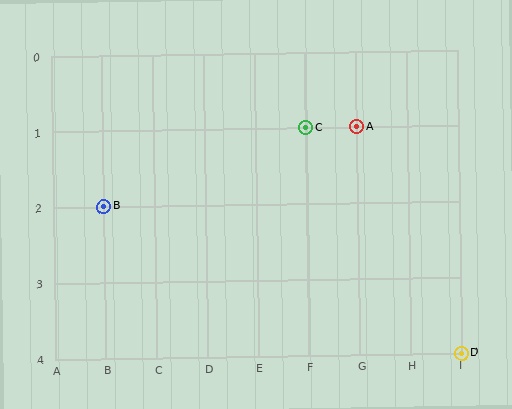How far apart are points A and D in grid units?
Points A and D are 2 columns and 3 rows apart (about 3.6 grid units diagonally).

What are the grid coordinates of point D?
Point D is at grid coordinates (I, 4).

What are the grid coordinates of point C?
Point C is at grid coordinates (F, 1).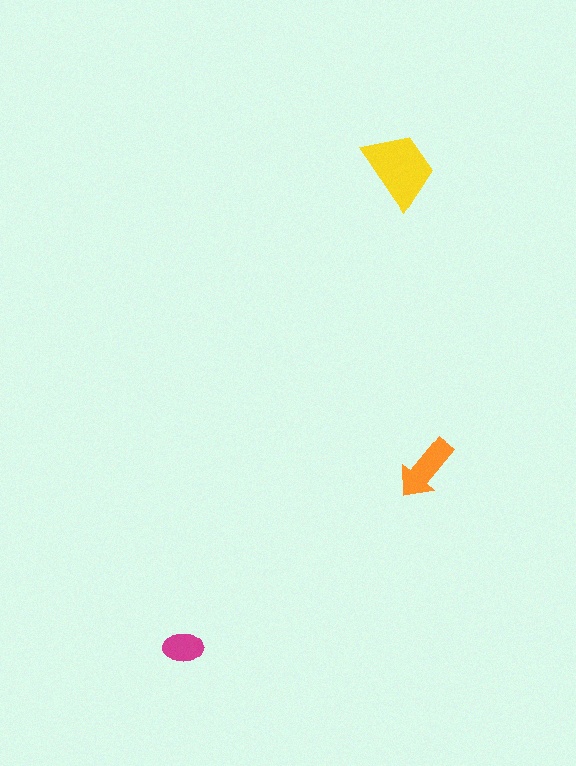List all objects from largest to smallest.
The yellow trapezoid, the orange arrow, the magenta ellipse.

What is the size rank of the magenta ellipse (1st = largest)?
3rd.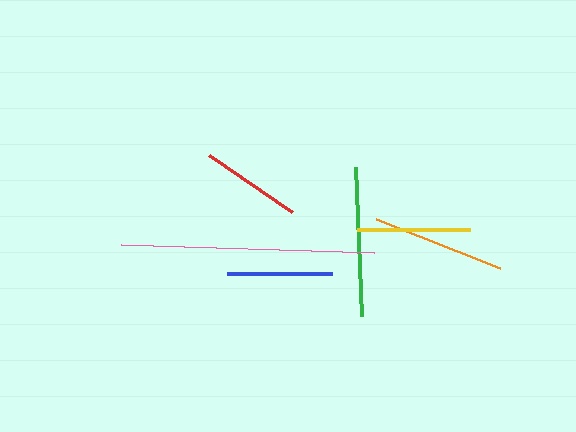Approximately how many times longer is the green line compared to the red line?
The green line is approximately 1.5 times the length of the red line.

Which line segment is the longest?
The pink line is the longest at approximately 254 pixels.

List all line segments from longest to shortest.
From longest to shortest: pink, green, orange, yellow, blue, red.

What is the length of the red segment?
The red segment is approximately 101 pixels long.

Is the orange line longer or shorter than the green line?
The green line is longer than the orange line.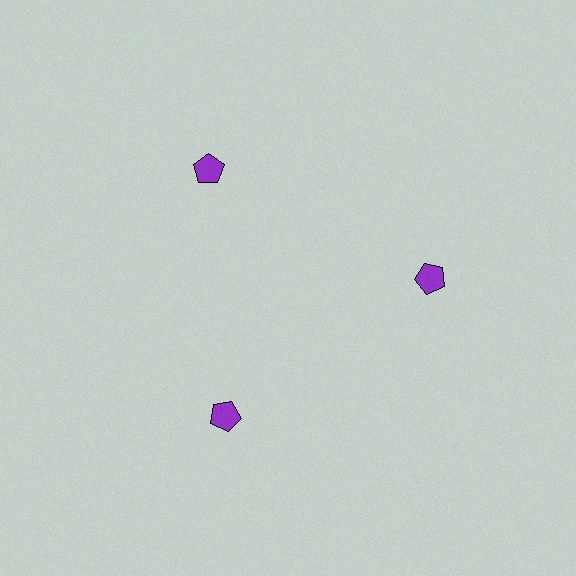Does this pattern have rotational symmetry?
Yes, this pattern has 3-fold rotational symmetry. It looks the same after rotating 120 degrees around the center.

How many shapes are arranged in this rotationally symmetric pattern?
There are 3 shapes, arranged in 3 groups of 1.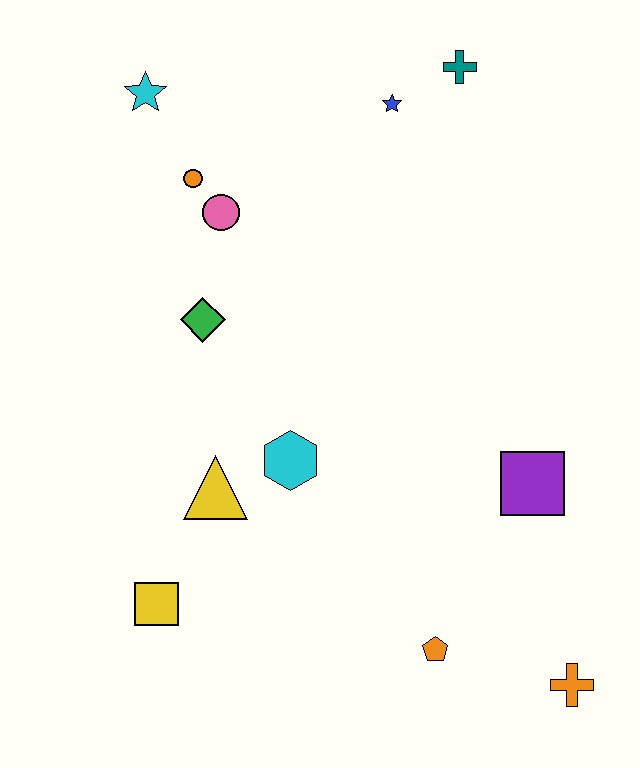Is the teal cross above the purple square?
Yes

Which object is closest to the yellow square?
The yellow triangle is closest to the yellow square.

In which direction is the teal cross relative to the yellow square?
The teal cross is above the yellow square.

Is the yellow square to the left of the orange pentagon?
Yes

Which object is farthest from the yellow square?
The teal cross is farthest from the yellow square.